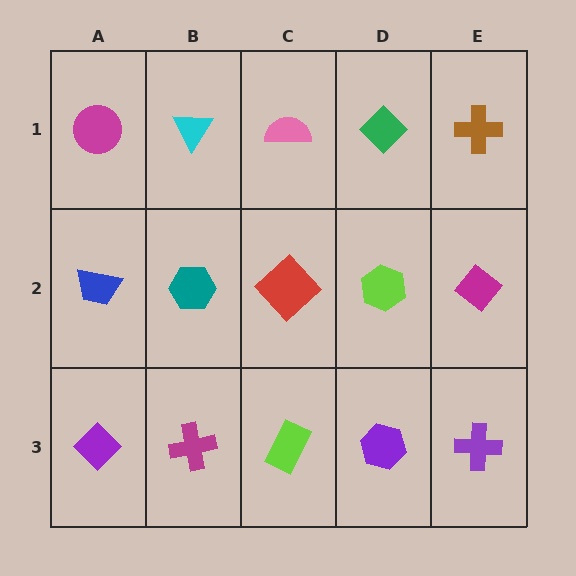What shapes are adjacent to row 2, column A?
A magenta circle (row 1, column A), a purple diamond (row 3, column A), a teal hexagon (row 2, column B).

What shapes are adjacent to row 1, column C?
A red diamond (row 2, column C), a cyan triangle (row 1, column B), a green diamond (row 1, column D).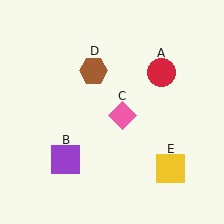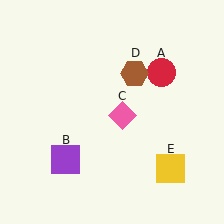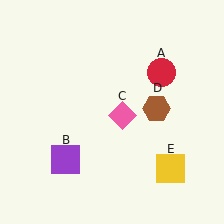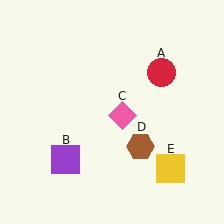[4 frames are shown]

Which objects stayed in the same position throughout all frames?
Red circle (object A) and purple square (object B) and pink diamond (object C) and yellow square (object E) remained stationary.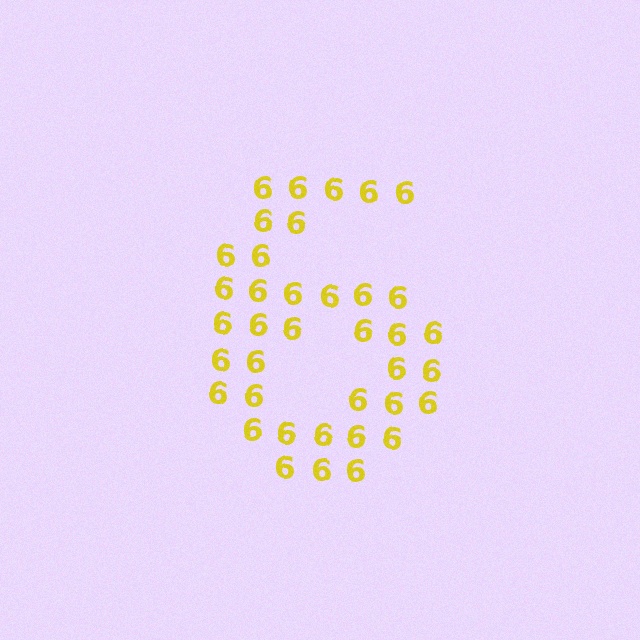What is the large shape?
The large shape is the digit 6.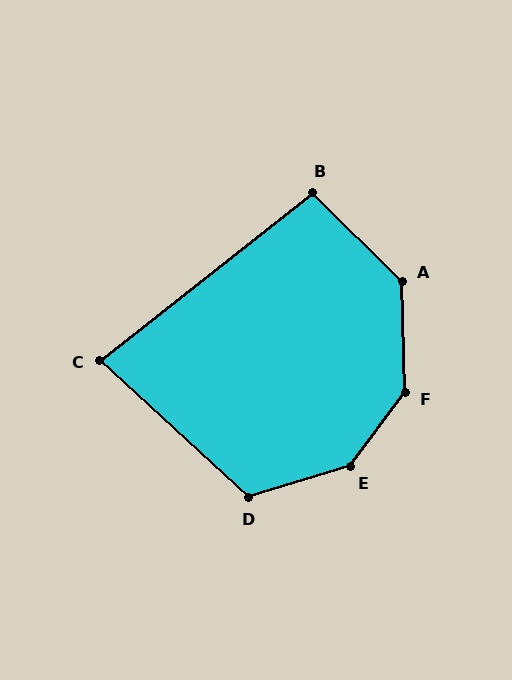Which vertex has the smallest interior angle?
C, at approximately 81 degrees.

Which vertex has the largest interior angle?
E, at approximately 143 degrees.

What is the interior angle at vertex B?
Approximately 97 degrees (obtuse).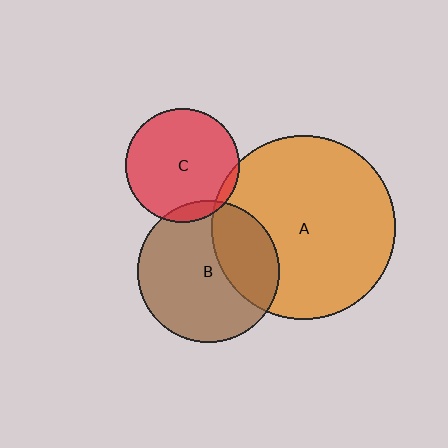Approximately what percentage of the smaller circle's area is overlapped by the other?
Approximately 5%.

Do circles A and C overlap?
Yes.